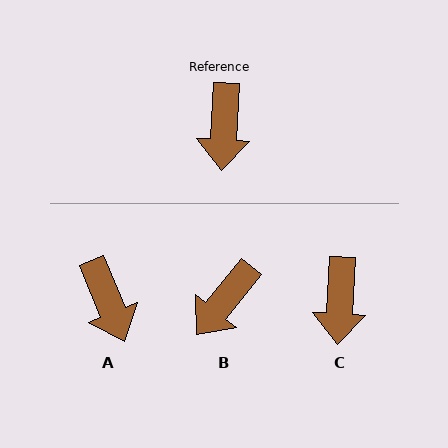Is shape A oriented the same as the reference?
No, it is off by about 26 degrees.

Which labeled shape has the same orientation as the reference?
C.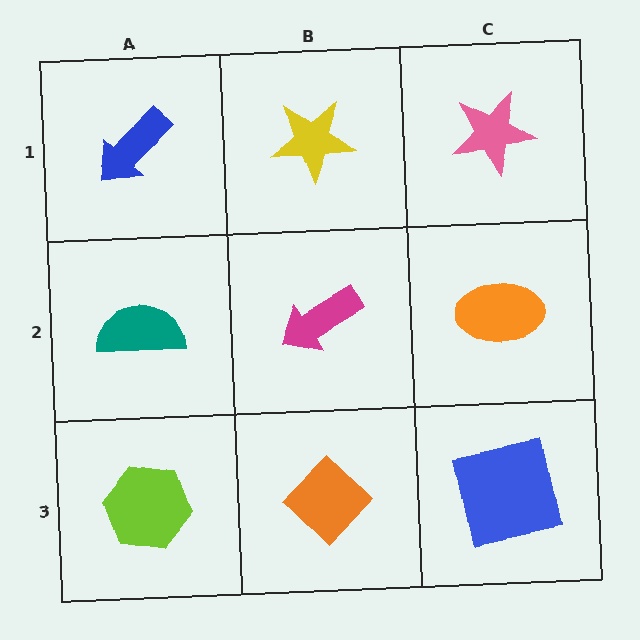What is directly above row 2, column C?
A pink star.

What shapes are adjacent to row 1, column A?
A teal semicircle (row 2, column A), a yellow star (row 1, column B).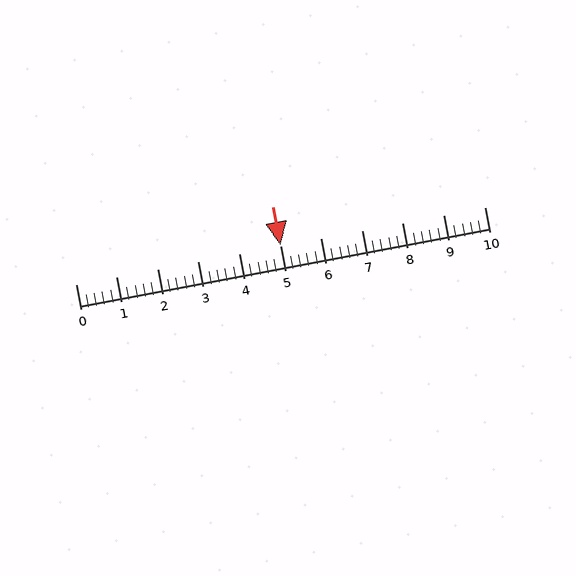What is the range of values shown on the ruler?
The ruler shows values from 0 to 10.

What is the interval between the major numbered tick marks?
The major tick marks are spaced 1 units apart.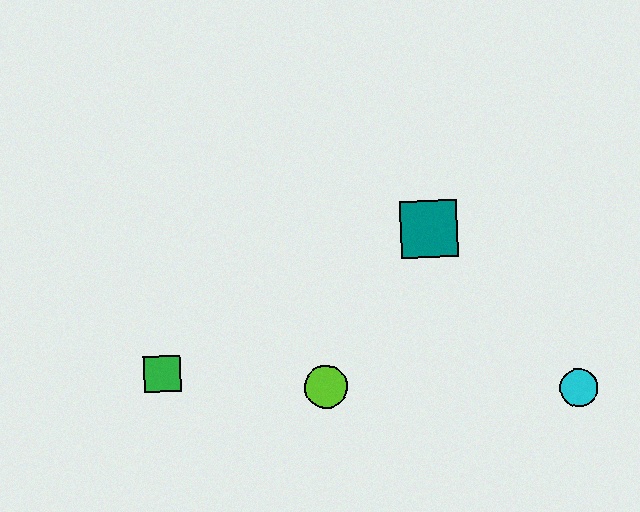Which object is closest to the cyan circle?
The teal square is closest to the cyan circle.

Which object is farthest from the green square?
The cyan circle is farthest from the green square.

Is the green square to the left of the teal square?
Yes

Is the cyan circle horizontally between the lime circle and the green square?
No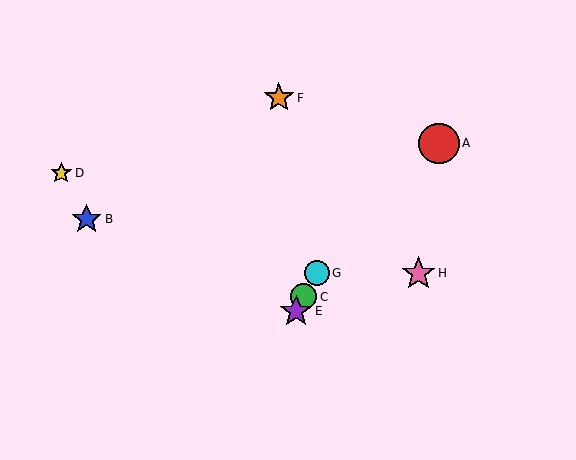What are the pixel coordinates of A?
Object A is at (439, 143).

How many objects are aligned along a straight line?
3 objects (C, E, G) are aligned along a straight line.